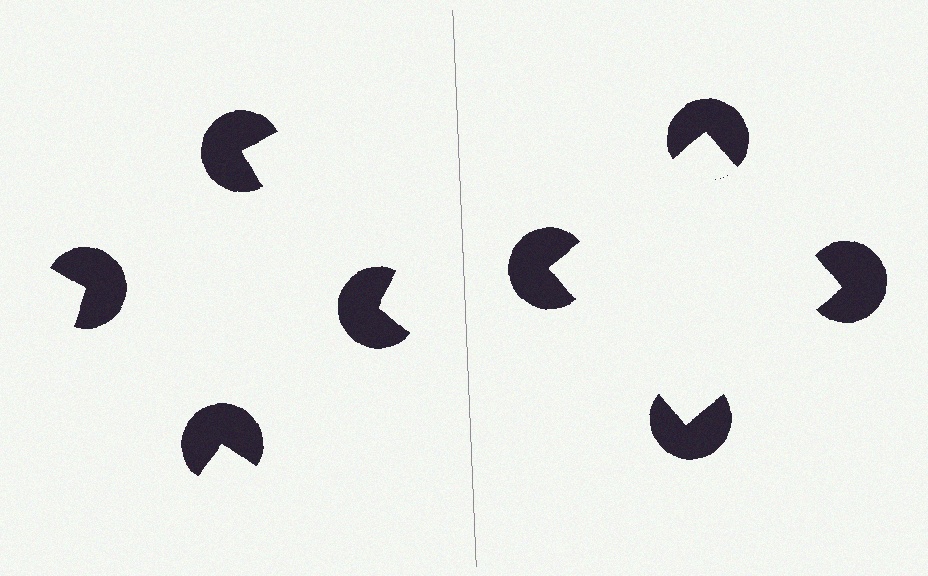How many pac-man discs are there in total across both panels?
8 — 4 on each side.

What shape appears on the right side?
An illusory square.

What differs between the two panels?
The pac-man discs are positioned identically on both sides; only the wedge orientations differ. On the right they align to a square; on the left they are misaligned.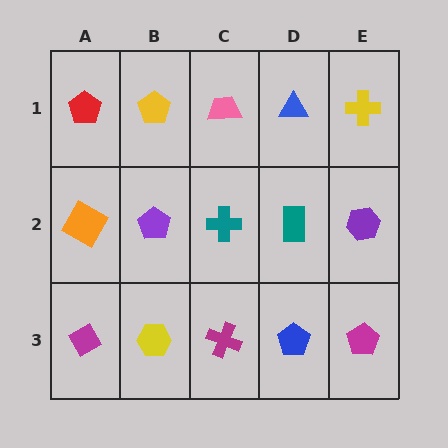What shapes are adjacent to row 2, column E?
A yellow cross (row 1, column E), a magenta pentagon (row 3, column E), a teal rectangle (row 2, column D).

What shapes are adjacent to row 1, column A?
An orange square (row 2, column A), a yellow pentagon (row 1, column B).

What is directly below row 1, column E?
A purple hexagon.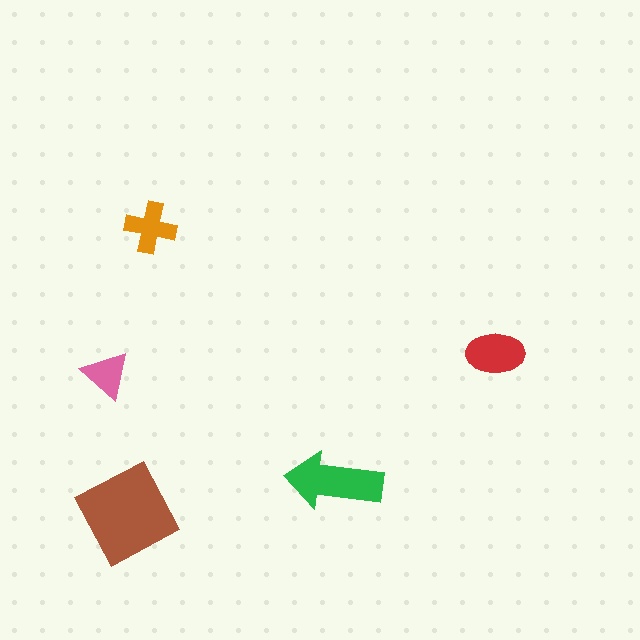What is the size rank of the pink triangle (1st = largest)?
5th.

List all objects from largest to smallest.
The brown diamond, the green arrow, the red ellipse, the orange cross, the pink triangle.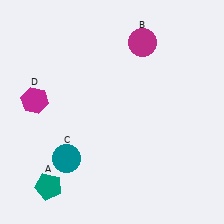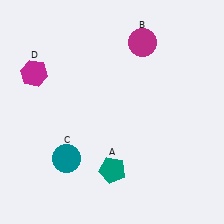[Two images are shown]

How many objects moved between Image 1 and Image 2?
2 objects moved between the two images.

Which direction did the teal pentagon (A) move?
The teal pentagon (A) moved right.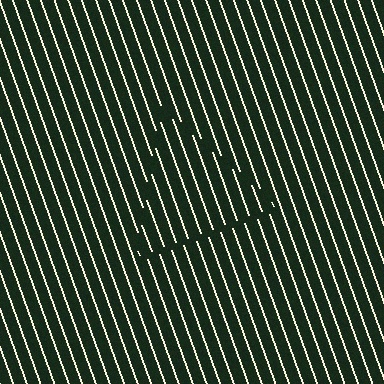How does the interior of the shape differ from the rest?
The interior of the shape contains the same grating, shifted by half a period — the contour is defined by the phase discontinuity where line-ends from the inner and outer gratings abut.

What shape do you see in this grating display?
An illusory triangle. The interior of the shape contains the same grating, shifted by half a period — the contour is defined by the phase discontinuity where line-ends from the inner and outer gratings abut.